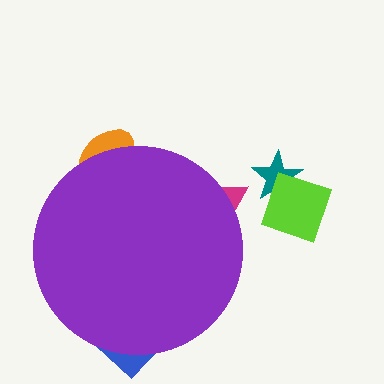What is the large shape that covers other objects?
A purple circle.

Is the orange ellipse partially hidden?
Yes, the orange ellipse is partially hidden behind the purple circle.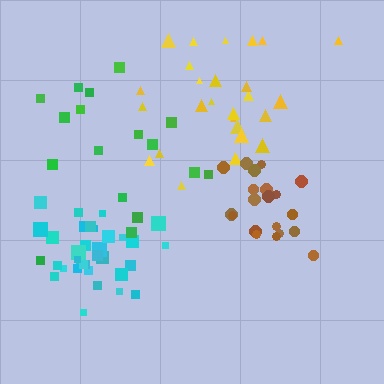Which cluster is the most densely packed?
Cyan.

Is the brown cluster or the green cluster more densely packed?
Brown.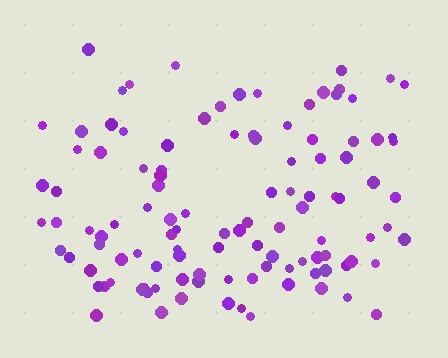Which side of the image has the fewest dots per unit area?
The top.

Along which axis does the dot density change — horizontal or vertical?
Vertical.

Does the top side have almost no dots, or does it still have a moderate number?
Still a moderate number, just noticeably fewer than the bottom.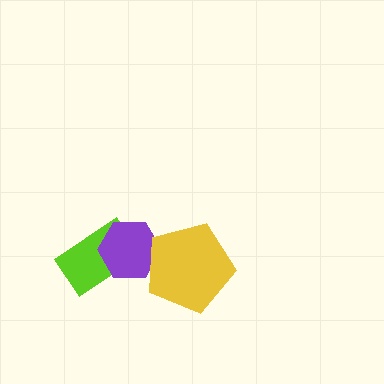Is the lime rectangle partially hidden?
Yes, it is partially covered by another shape.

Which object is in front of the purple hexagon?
The yellow pentagon is in front of the purple hexagon.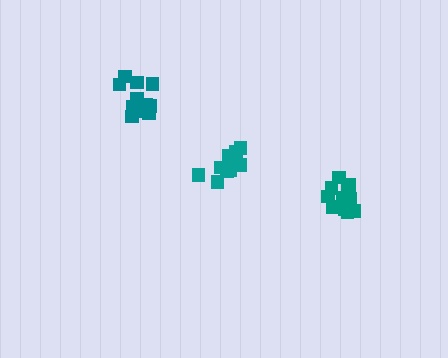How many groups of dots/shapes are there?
There are 3 groups.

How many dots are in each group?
Group 1: 12 dots, Group 2: 11 dots, Group 3: 13 dots (36 total).